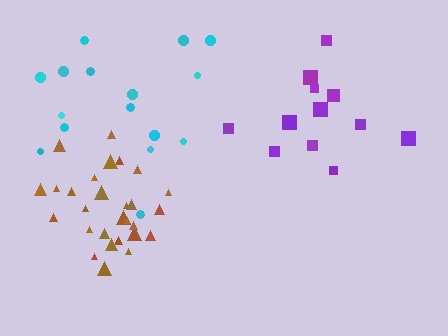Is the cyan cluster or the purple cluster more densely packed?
Purple.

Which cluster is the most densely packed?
Brown.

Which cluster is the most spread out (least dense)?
Cyan.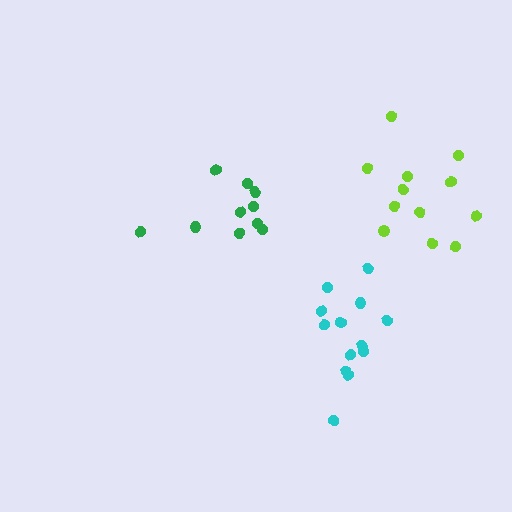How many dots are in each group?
Group 1: 10 dots, Group 2: 13 dots, Group 3: 13 dots (36 total).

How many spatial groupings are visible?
There are 3 spatial groupings.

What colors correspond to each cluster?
The clusters are colored: green, lime, cyan.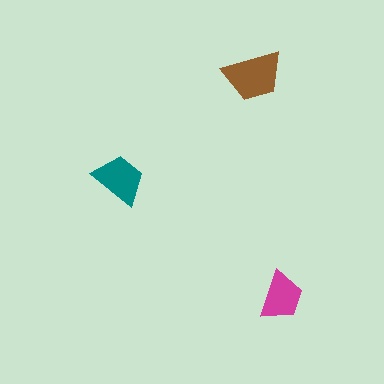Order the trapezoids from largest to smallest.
the brown one, the teal one, the magenta one.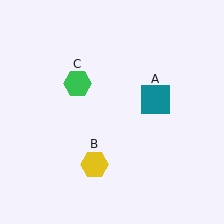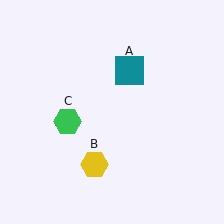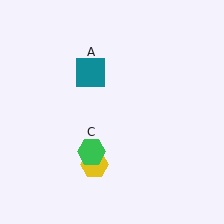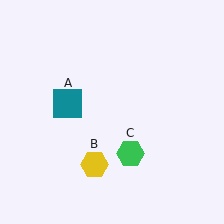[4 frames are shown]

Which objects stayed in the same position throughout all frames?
Yellow hexagon (object B) remained stationary.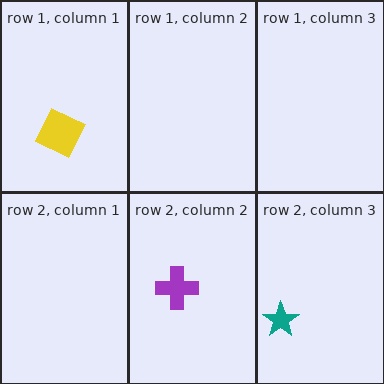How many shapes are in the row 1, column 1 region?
1.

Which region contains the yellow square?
The row 1, column 1 region.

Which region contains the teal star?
The row 2, column 3 region.